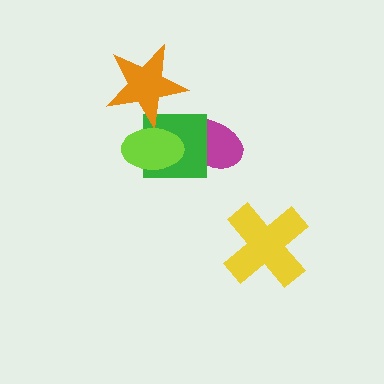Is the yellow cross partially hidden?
No, no other shape covers it.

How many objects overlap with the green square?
3 objects overlap with the green square.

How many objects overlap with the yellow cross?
0 objects overlap with the yellow cross.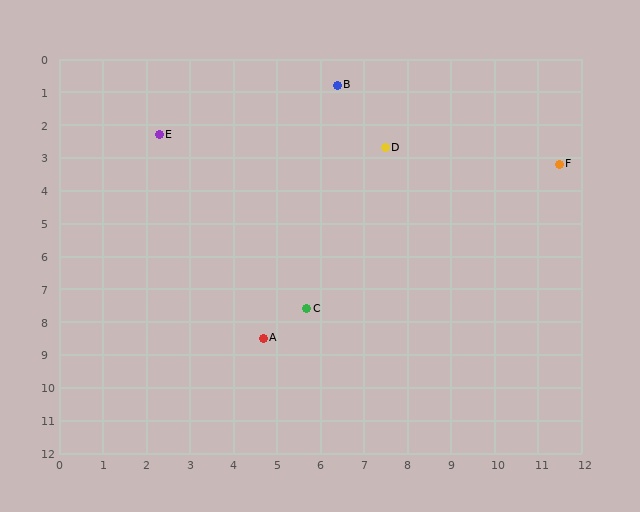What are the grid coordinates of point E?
Point E is at approximately (2.3, 2.3).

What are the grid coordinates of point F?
Point F is at approximately (11.5, 3.2).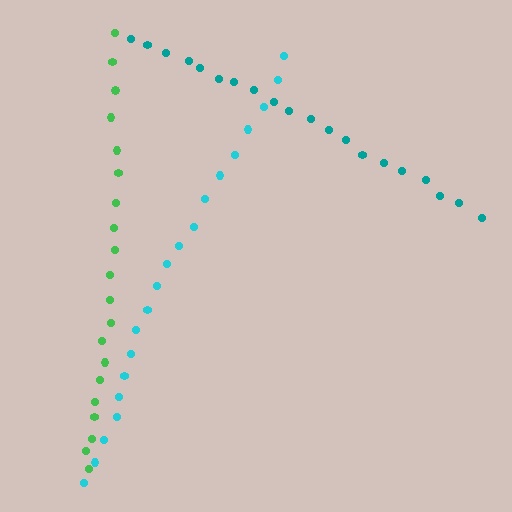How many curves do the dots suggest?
There are 3 distinct paths.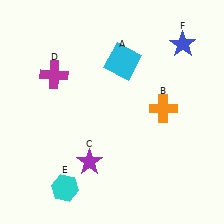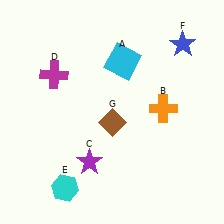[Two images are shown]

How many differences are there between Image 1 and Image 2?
There is 1 difference between the two images.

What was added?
A brown diamond (G) was added in Image 2.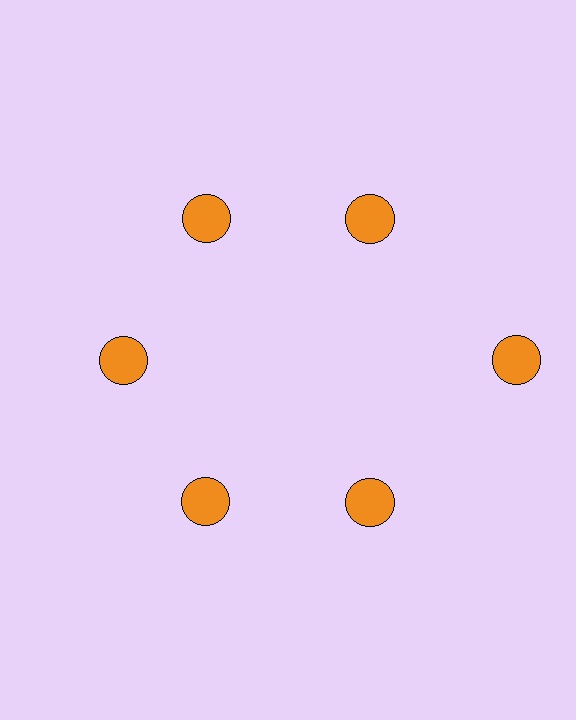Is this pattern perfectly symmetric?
No. The 6 orange circles are arranged in a ring, but one element near the 3 o'clock position is pushed outward from the center, breaking the 6-fold rotational symmetry.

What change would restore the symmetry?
The symmetry would be restored by moving it inward, back onto the ring so that all 6 circles sit at equal angles and equal distance from the center.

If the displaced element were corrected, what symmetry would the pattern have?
It would have 6-fold rotational symmetry — the pattern would map onto itself every 60 degrees.